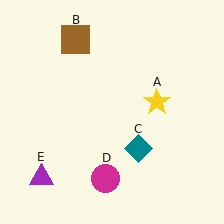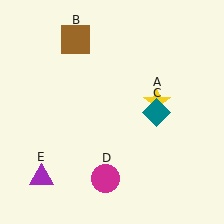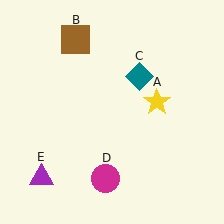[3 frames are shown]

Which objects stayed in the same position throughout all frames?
Yellow star (object A) and brown square (object B) and magenta circle (object D) and purple triangle (object E) remained stationary.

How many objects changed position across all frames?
1 object changed position: teal diamond (object C).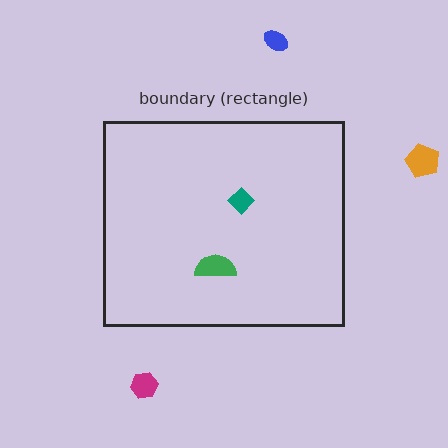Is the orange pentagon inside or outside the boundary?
Outside.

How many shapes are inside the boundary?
2 inside, 3 outside.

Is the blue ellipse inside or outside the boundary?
Outside.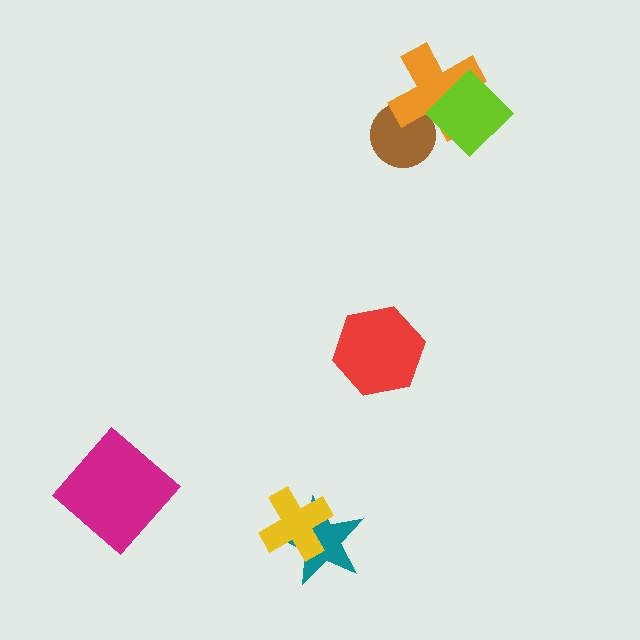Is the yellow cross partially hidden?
No, no other shape covers it.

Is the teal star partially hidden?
Yes, it is partially covered by another shape.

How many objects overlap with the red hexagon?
0 objects overlap with the red hexagon.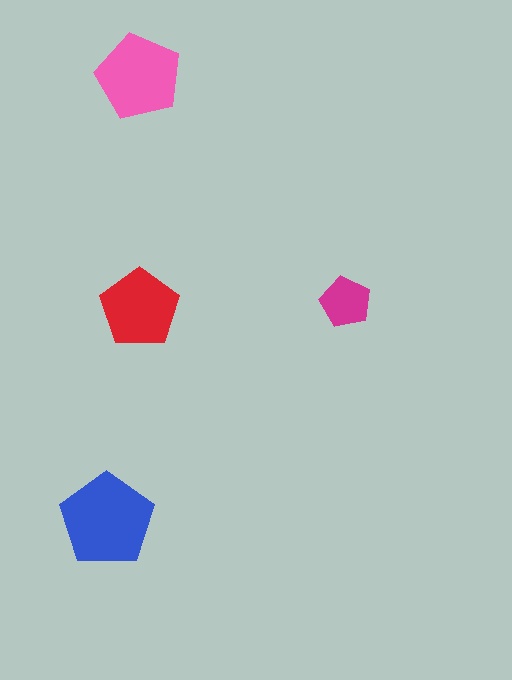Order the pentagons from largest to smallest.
the blue one, the pink one, the red one, the magenta one.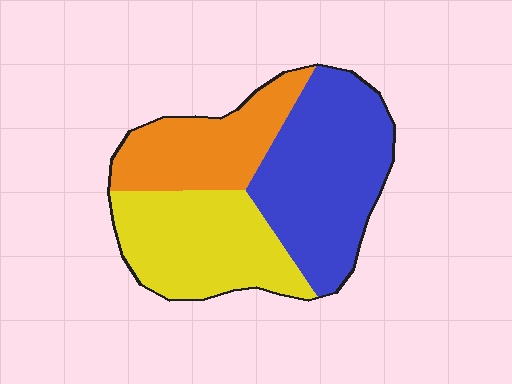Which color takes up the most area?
Blue, at roughly 40%.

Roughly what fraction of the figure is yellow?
Yellow covers 33% of the figure.